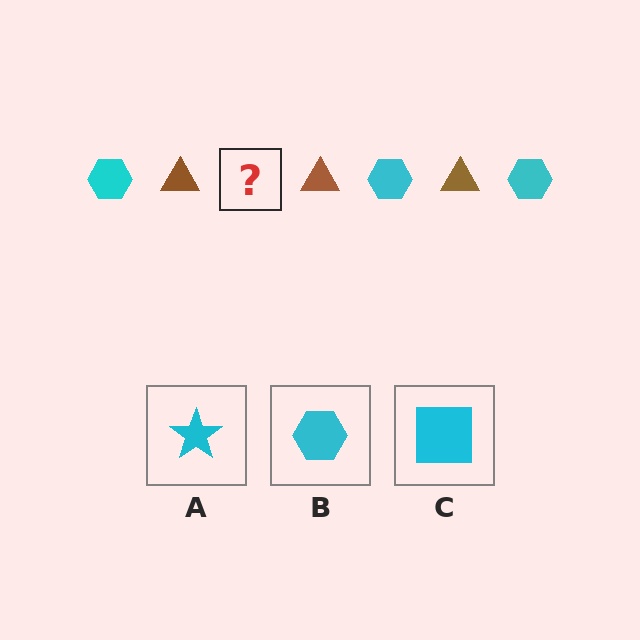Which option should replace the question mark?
Option B.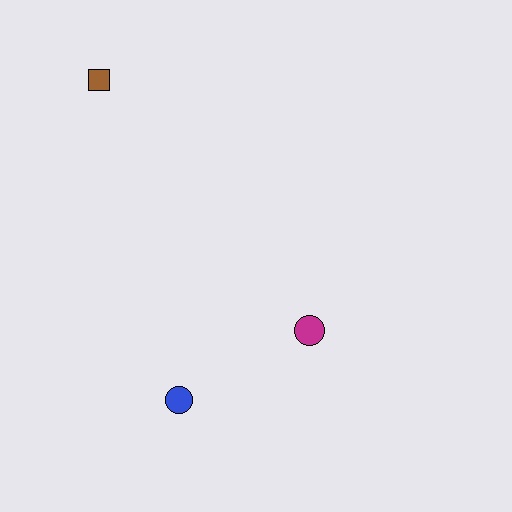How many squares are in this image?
There is 1 square.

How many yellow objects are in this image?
There are no yellow objects.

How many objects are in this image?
There are 3 objects.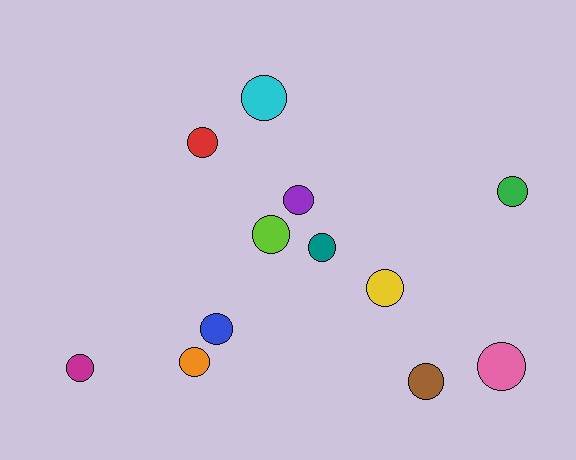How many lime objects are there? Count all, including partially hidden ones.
There is 1 lime object.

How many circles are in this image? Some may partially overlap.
There are 12 circles.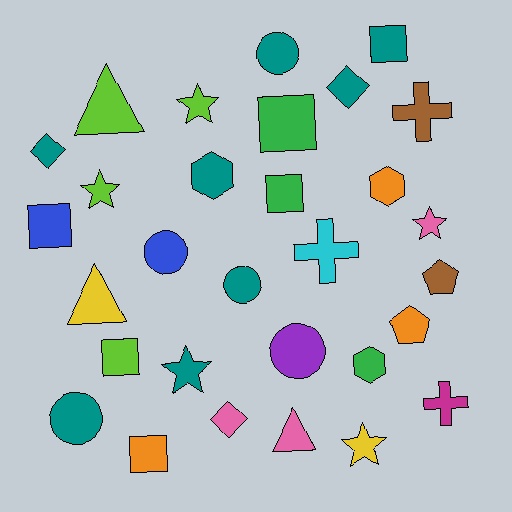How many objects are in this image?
There are 30 objects.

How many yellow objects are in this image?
There are 2 yellow objects.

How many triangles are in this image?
There are 3 triangles.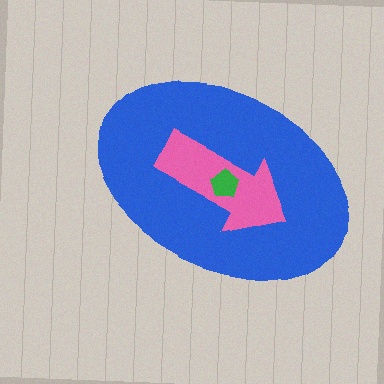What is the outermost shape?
The blue ellipse.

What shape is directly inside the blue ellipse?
The pink arrow.